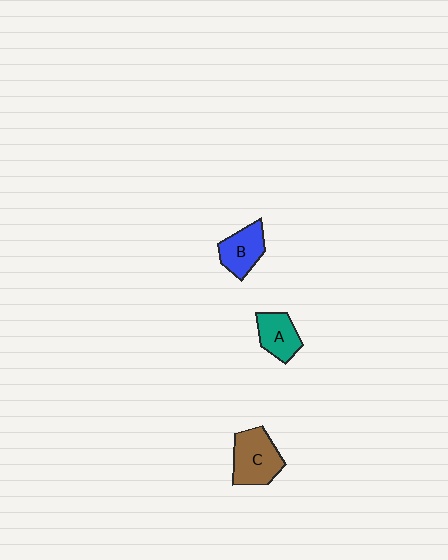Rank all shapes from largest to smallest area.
From largest to smallest: C (brown), B (blue), A (teal).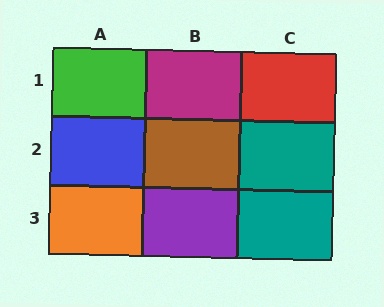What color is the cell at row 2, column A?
Blue.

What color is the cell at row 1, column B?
Magenta.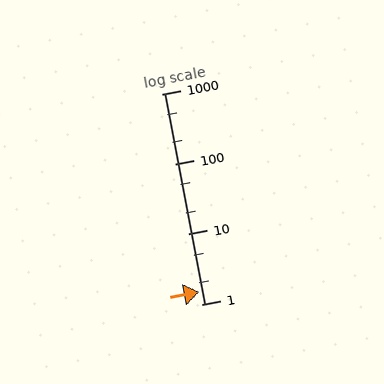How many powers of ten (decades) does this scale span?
The scale spans 3 decades, from 1 to 1000.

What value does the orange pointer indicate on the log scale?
The pointer indicates approximately 1.5.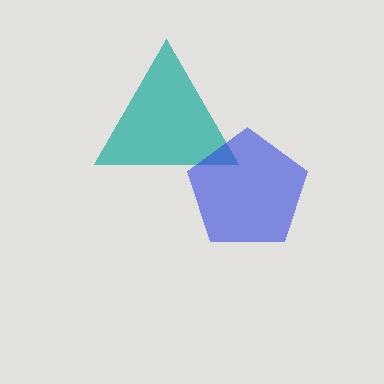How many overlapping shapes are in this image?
There are 2 overlapping shapes in the image.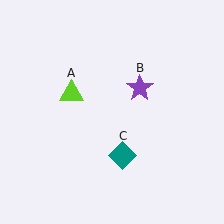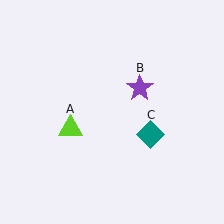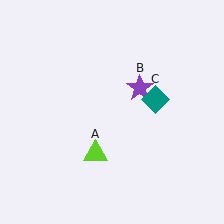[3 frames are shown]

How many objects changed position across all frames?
2 objects changed position: lime triangle (object A), teal diamond (object C).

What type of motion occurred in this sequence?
The lime triangle (object A), teal diamond (object C) rotated counterclockwise around the center of the scene.